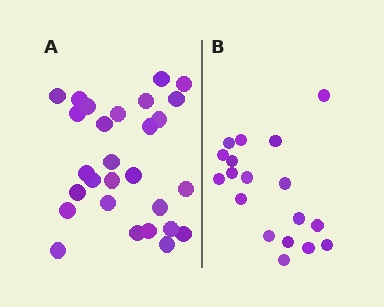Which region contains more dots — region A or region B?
Region A (the left region) has more dots.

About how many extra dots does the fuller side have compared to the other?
Region A has roughly 10 or so more dots than region B.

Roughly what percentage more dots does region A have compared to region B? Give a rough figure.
About 55% more.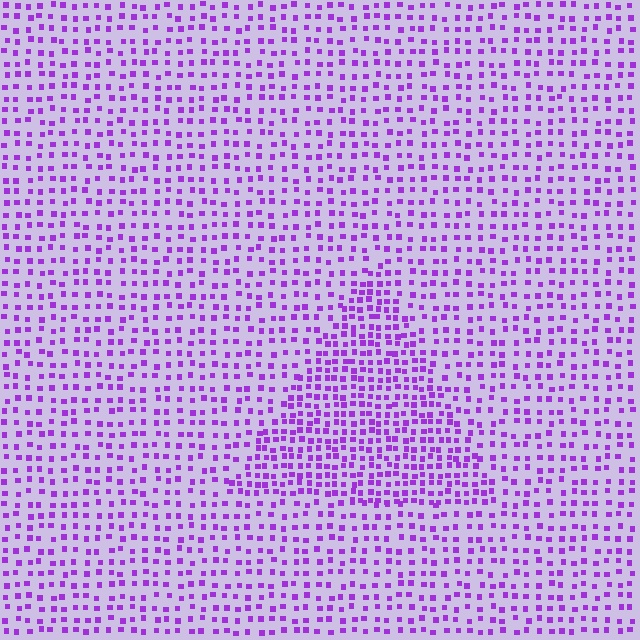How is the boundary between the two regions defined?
The boundary is defined by a change in element density (approximately 1.8x ratio). All elements are the same color, size, and shape.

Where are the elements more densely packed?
The elements are more densely packed inside the triangle boundary.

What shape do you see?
I see a triangle.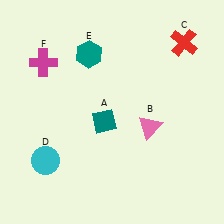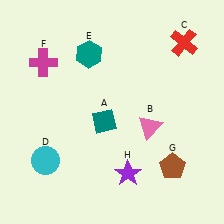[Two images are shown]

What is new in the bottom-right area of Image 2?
A purple star (H) was added in the bottom-right area of Image 2.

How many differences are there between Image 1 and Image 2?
There are 2 differences between the two images.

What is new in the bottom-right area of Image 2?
A brown pentagon (G) was added in the bottom-right area of Image 2.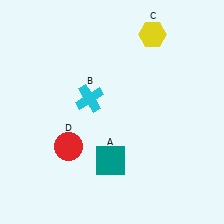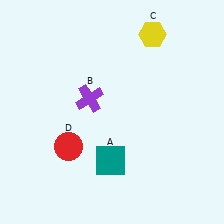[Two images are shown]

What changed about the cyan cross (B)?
In Image 1, B is cyan. In Image 2, it changed to purple.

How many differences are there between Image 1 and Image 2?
There is 1 difference between the two images.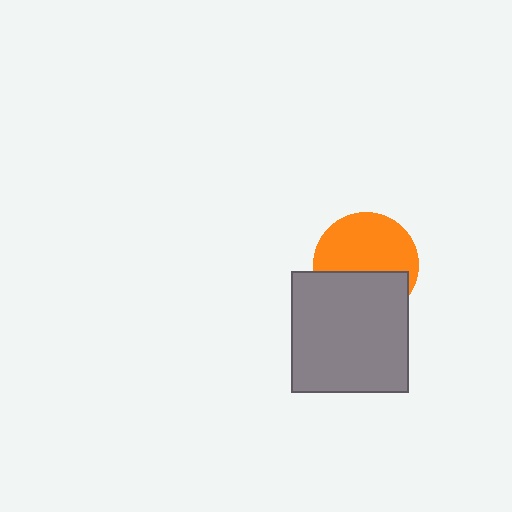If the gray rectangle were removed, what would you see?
You would see the complete orange circle.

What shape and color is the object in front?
The object in front is a gray rectangle.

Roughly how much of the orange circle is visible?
About half of it is visible (roughly 59%).